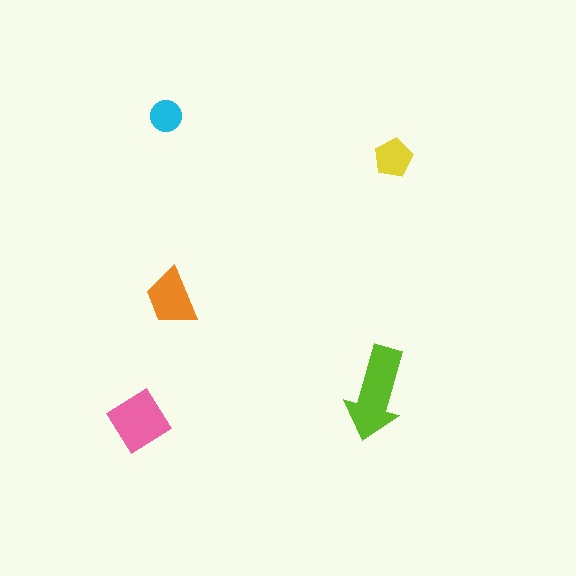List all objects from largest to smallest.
The lime arrow, the pink diamond, the orange trapezoid, the yellow pentagon, the cyan circle.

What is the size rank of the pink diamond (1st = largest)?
2nd.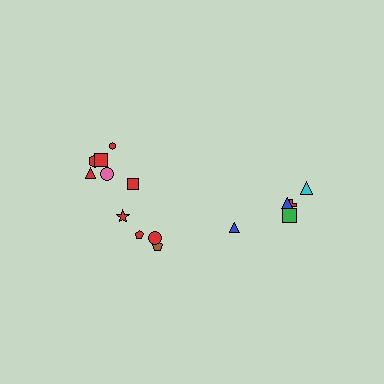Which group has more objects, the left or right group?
The left group.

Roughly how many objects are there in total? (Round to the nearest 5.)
Roughly 15 objects in total.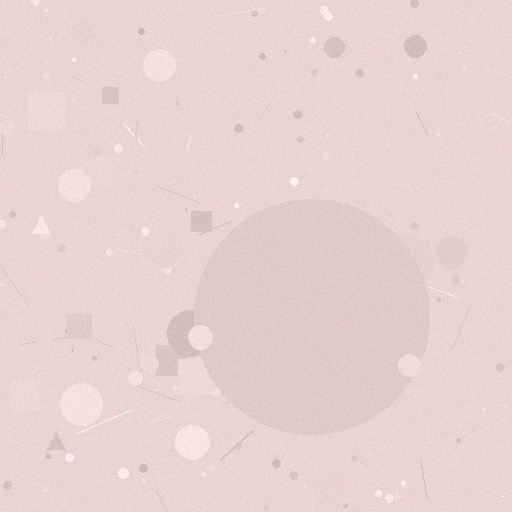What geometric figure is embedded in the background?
A circle is embedded in the background.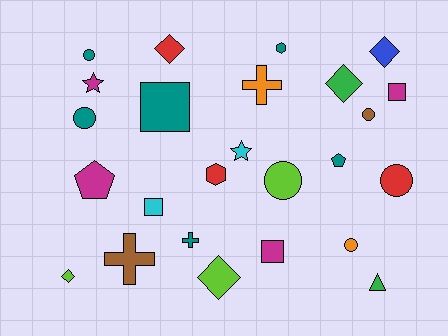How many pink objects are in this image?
There are no pink objects.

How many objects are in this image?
There are 25 objects.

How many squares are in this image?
There are 4 squares.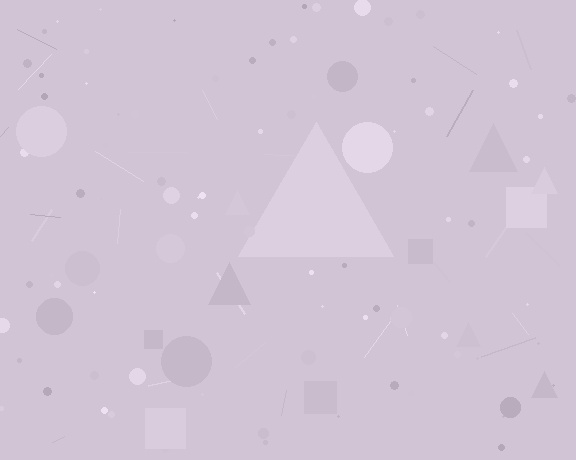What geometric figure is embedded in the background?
A triangle is embedded in the background.